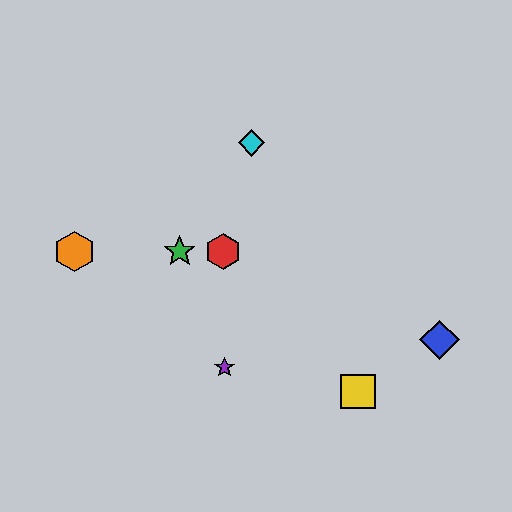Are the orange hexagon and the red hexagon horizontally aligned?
Yes, both are at y≈251.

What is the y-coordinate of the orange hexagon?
The orange hexagon is at y≈251.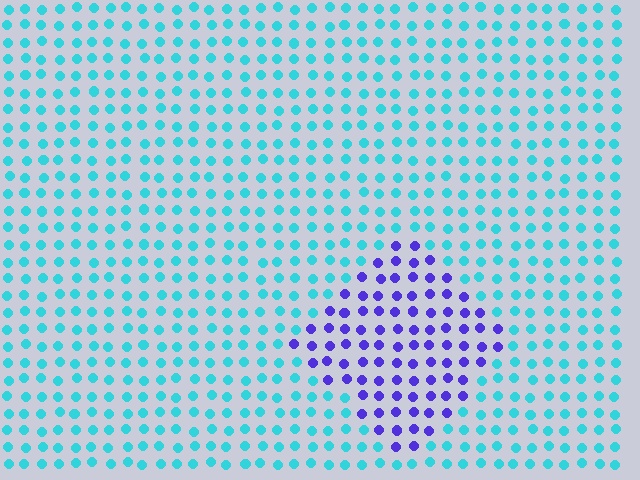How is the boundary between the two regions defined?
The boundary is defined purely by a slight shift in hue (about 69 degrees). Spacing, size, and orientation are identical on both sides.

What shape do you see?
I see a diamond.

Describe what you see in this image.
The image is filled with small cyan elements in a uniform arrangement. A diamond-shaped region is visible where the elements are tinted to a slightly different hue, forming a subtle color boundary.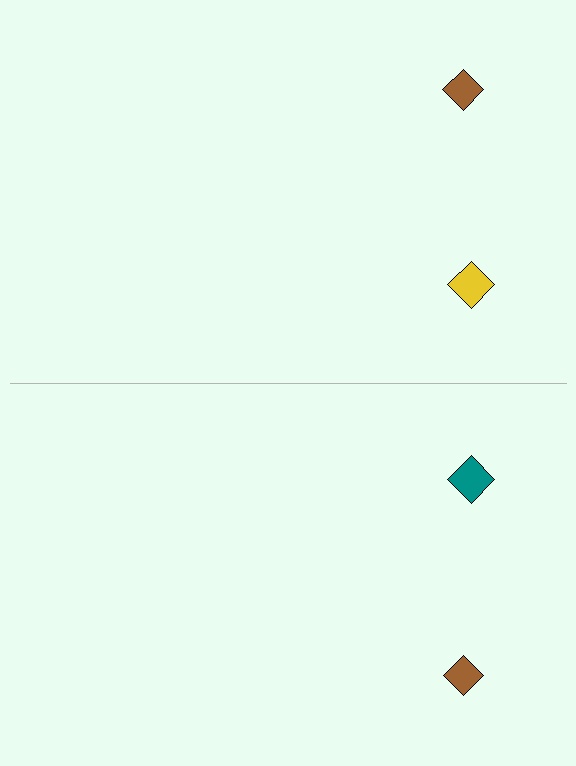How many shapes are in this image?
There are 4 shapes in this image.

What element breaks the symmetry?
The teal diamond on the bottom side breaks the symmetry — its mirror counterpart is yellow.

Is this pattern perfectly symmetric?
No, the pattern is not perfectly symmetric. The teal diamond on the bottom side breaks the symmetry — its mirror counterpart is yellow.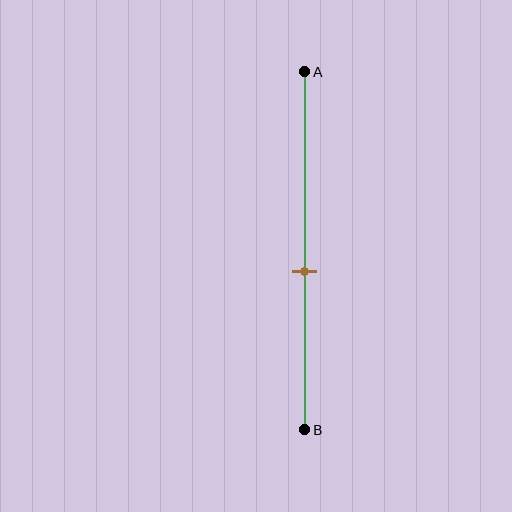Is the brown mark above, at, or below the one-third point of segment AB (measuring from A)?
The brown mark is below the one-third point of segment AB.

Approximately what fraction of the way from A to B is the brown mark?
The brown mark is approximately 55% of the way from A to B.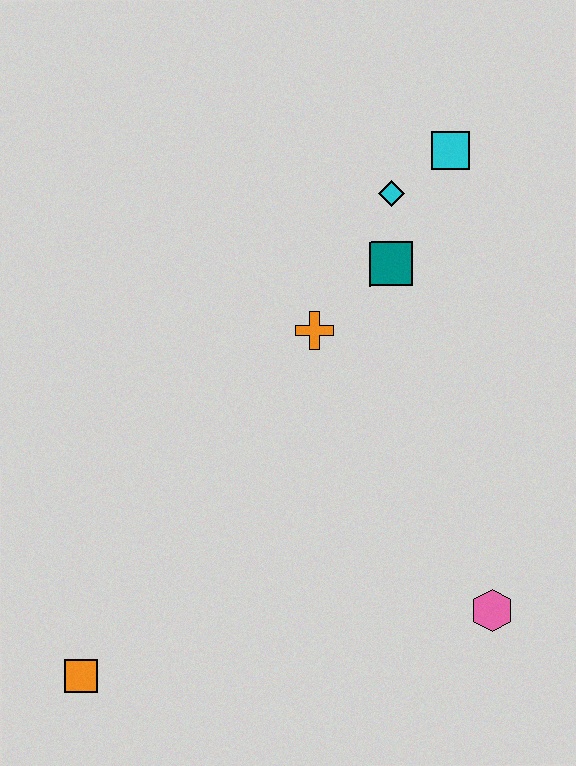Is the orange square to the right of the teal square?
No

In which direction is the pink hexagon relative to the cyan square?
The pink hexagon is below the cyan square.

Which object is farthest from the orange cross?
The orange square is farthest from the orange cross.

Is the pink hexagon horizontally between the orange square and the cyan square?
No